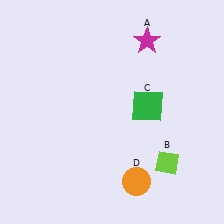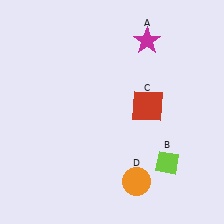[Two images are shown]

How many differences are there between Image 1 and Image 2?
There is 1 difference between the two images.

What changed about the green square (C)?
In Image 1, C is green. In Image 2, it changed to red.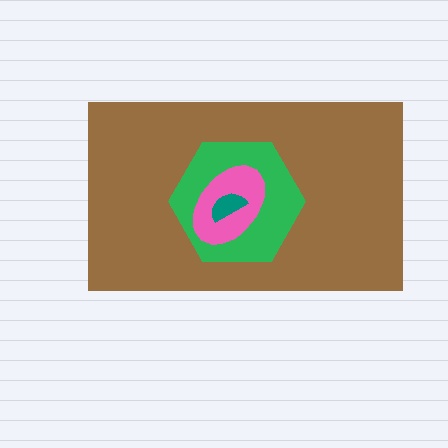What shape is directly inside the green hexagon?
The pink ellipse.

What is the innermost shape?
The teal semicircle.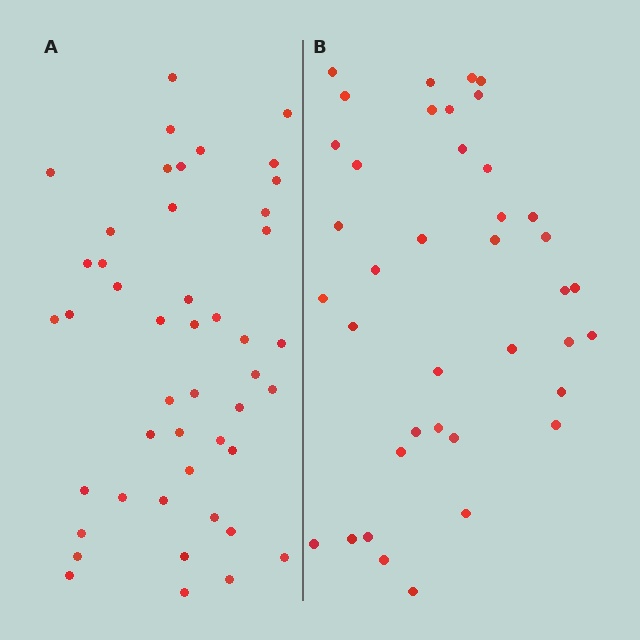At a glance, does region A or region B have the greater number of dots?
Region A (the left region) has more dots.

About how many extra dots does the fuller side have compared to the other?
Region A has roughly 8 or so more dots than region B.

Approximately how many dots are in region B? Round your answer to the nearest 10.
About 40 dots. (The exact count is 39, which rounds to 40.)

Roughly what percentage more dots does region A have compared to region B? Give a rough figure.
About 20% more.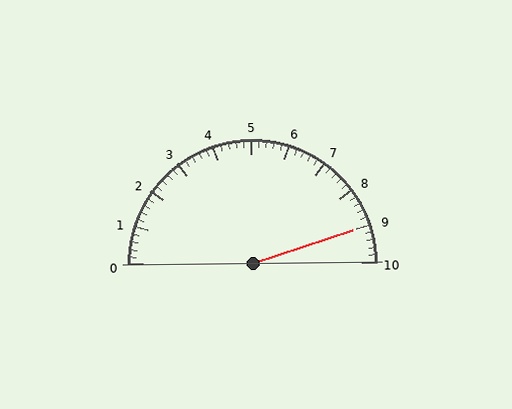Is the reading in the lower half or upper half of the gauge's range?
The reading is in the upper half of the range (0 to 10).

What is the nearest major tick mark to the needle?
The nearest major tick mark is 9.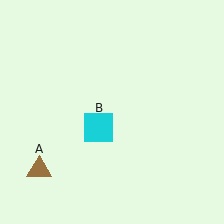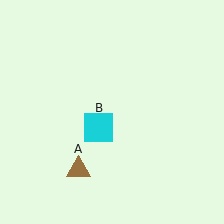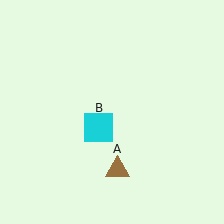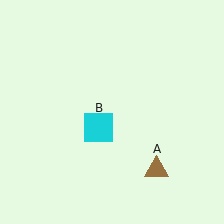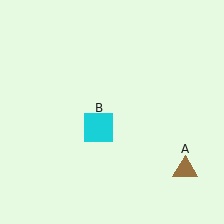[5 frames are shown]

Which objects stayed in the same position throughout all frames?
Cyan square (object B) remained stationary.